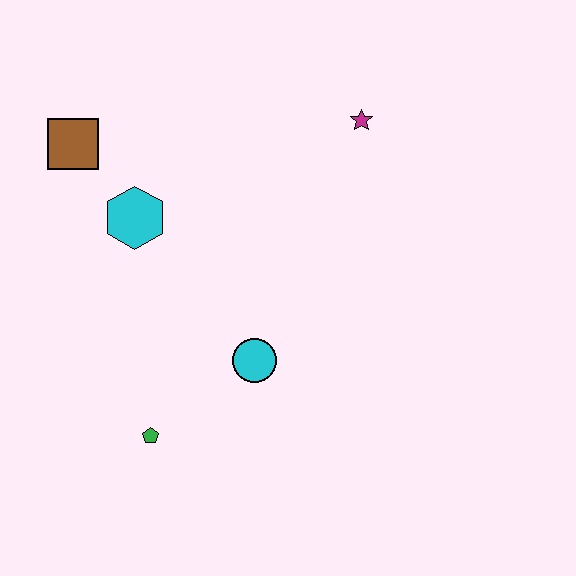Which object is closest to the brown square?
The cyan hexagon is closest to the brown square.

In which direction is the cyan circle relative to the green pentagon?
The cyan circle is to the right of the green pentagon.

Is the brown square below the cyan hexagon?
No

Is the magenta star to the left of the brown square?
No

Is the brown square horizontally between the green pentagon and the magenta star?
No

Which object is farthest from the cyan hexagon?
The magenta star is farthest from the cyan hexagon.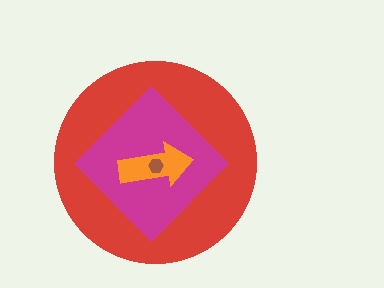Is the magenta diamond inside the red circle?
Yes.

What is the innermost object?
The brown hexagon.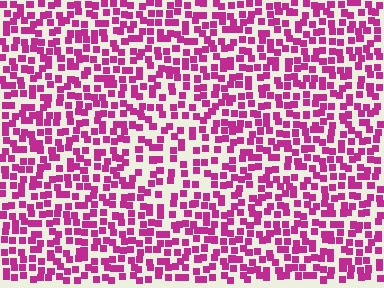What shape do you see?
I see a diamond.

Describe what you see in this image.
The image contains small magenta elements arranged at two different densities. A diamond-shaped region is visible where the elements are less densely packed than the surrounding area.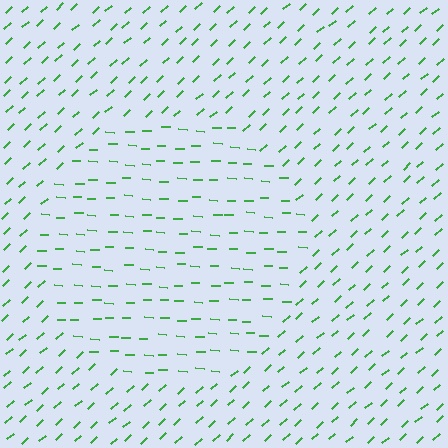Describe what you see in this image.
The image is filled with small green line segments. A circle region in the image has lines oriented differently from the surrounding lines, creating a visible texture boundary.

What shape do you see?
I see a circle.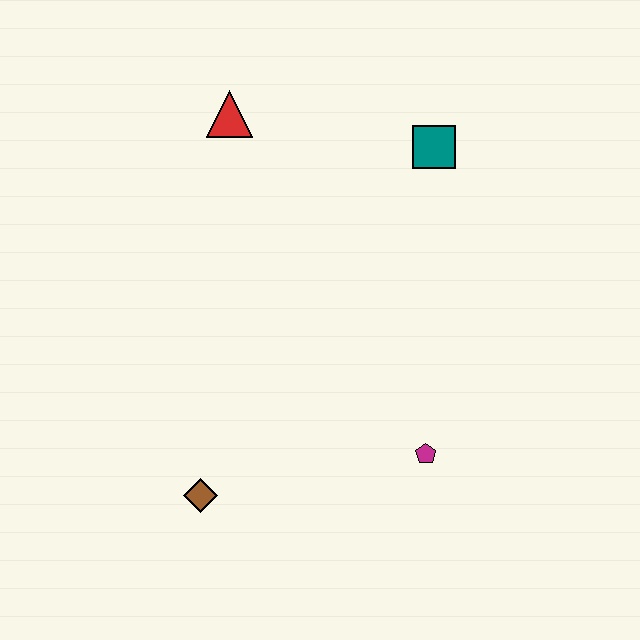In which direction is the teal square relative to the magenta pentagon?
The teal square is above the magenta pentagon.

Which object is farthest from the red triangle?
The magenta pentagon is farthest from the red triangle.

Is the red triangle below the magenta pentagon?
No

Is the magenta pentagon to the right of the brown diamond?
Yes